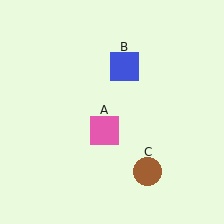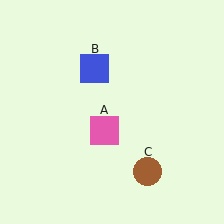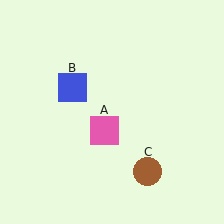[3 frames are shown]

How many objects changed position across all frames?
1 object changed position: blue square (object B).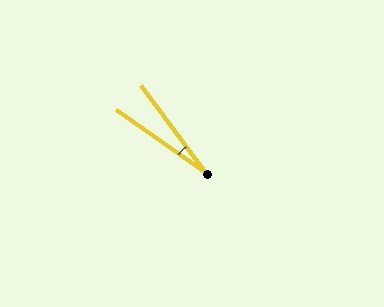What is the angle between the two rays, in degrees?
Approximately 18 degrees.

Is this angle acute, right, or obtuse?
It is acute.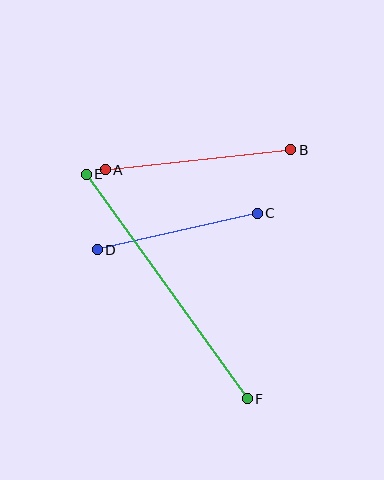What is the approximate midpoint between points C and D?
The midpoint is at approximately (177, 232) pixels.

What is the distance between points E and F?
The distance is approximately 276 pixels.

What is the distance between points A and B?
The distance is approximately 187 pixels.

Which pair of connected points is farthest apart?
Points E and F are farthest apart.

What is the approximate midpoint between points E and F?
The midpoint is at approximately (167, 287) pixels.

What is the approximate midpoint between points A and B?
The midpoint is at approximately (198, 160) pixels.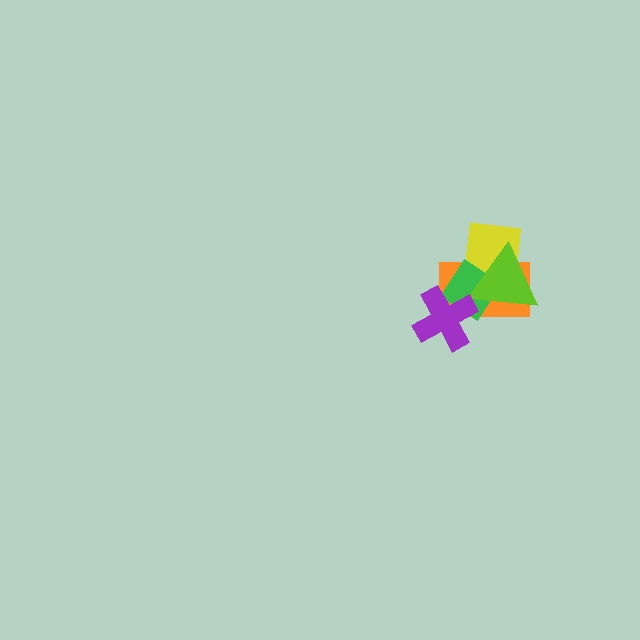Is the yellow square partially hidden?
Yes, it is partially covered by another shape.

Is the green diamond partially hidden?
Yes, it is partially covered by another shape.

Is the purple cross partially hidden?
No, no other shape covers it.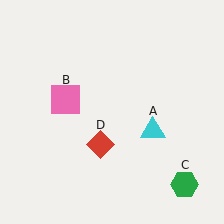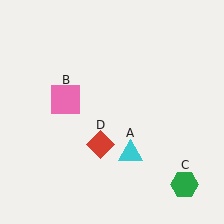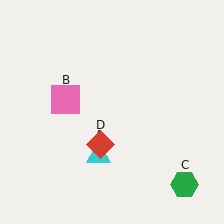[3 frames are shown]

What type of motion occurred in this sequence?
The cyan triangle (object A) rotated clockwise around the center of the scene.